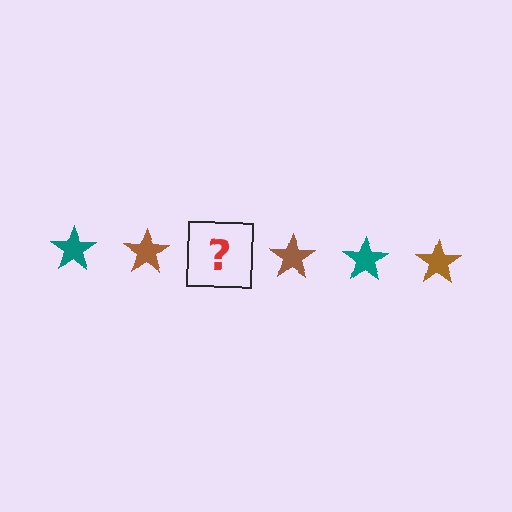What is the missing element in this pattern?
The missing element is a teal star.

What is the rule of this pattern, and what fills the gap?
The rule is that the pattern cycles through teal, brown stars. The gap should be filled with a teal star.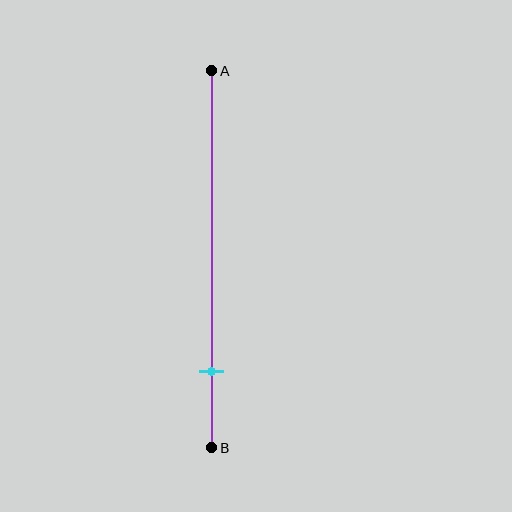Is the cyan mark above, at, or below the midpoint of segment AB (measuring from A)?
The cyan mark is below the midpoint of segment AB.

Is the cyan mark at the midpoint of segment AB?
No, the mark is at about 80% from A, not at the 50% midpoint.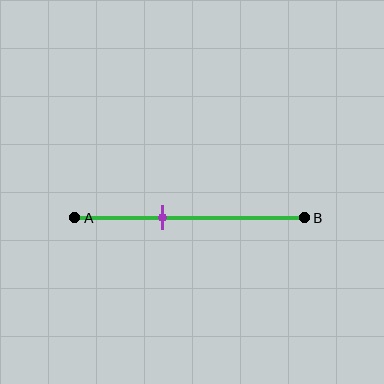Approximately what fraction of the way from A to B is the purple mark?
The purple mark is approximately 40% of the way from A to B.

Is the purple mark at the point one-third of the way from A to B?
No, the mark is at about 40% from A, not at the 33% one-third point.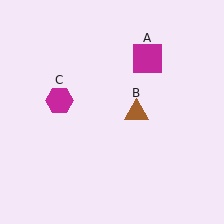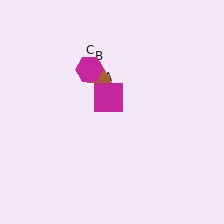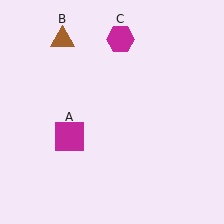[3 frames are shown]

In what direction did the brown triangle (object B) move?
The brown triangle (object B) moved up and to the left.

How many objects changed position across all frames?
3 objects changed position: magenta square (object A), brown triangle (object B), magenta hexagon (object C).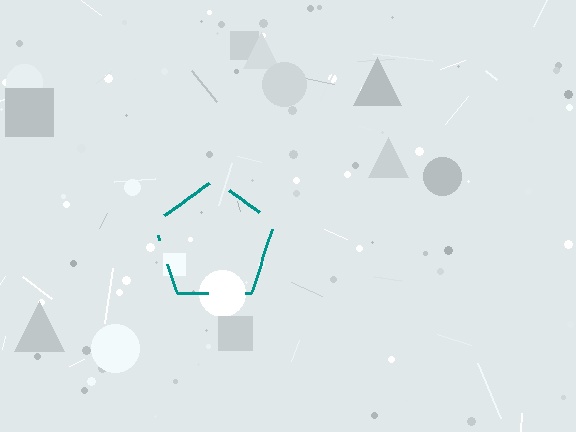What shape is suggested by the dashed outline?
The dashed outline suggests a pentagon.